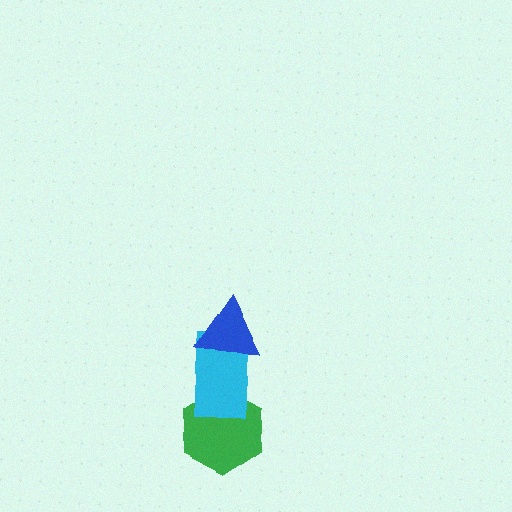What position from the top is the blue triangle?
The blue triangle is 1st from the top.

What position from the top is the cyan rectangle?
The cyan rectangle is 2nd from the top.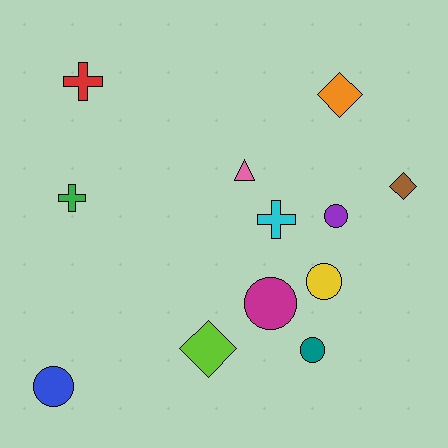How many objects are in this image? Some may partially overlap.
There are 12 objects.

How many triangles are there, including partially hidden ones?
There is 1 triangle.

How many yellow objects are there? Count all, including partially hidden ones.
There is 1 yellow object.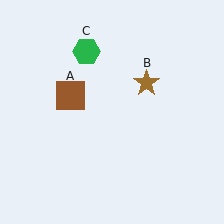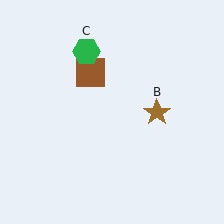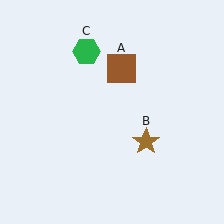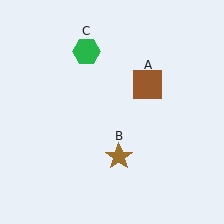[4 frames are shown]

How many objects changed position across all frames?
2 objects changed position: brown square (object A), brown star (object B).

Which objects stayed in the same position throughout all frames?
Green hexagon (object C) remained stationary.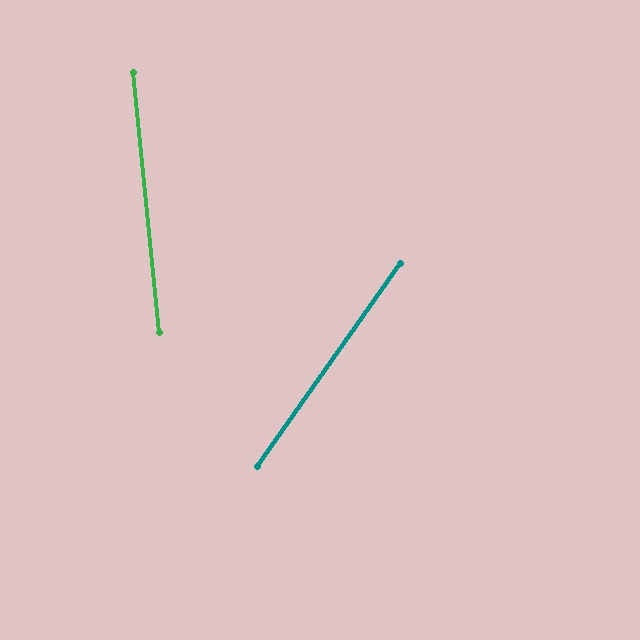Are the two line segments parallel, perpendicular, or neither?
Neither parallel nor perpendicular — they differ by about 41°.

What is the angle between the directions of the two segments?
Approximately 41 degrees.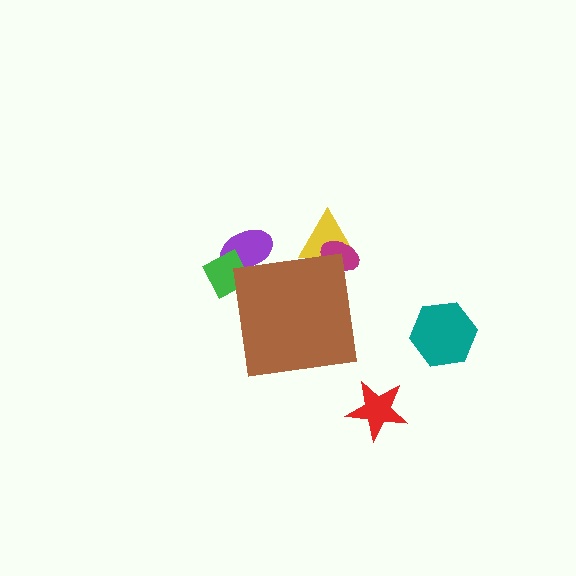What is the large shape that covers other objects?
A brown square.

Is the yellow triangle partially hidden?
Yes, the yellow triangle is partially hidden behind the brown square.